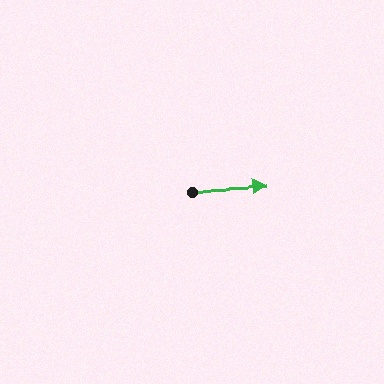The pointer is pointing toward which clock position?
Roughly 3 o'clock.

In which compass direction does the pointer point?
East.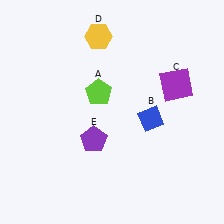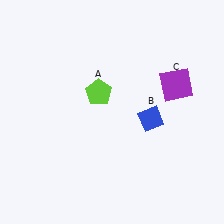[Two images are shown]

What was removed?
The purple pentagon (E), the yellow hexagon (D) were removed in Image 2.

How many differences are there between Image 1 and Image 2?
There are 2 differences between the two images.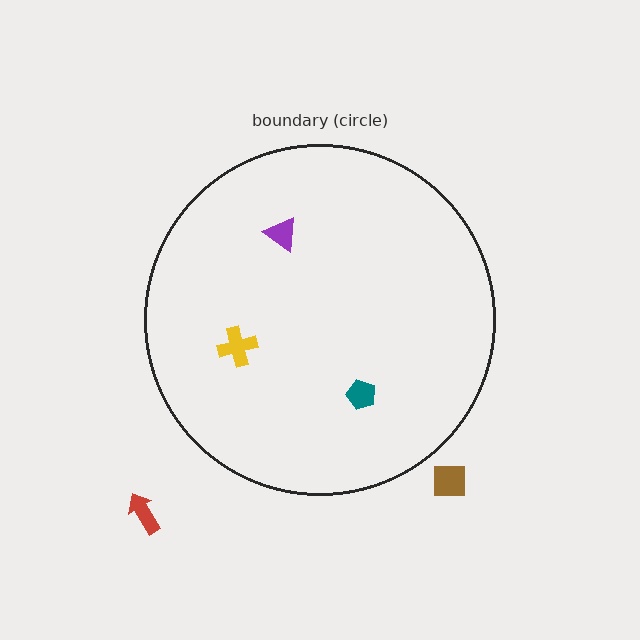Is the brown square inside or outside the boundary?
Outside.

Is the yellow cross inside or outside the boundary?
Inside.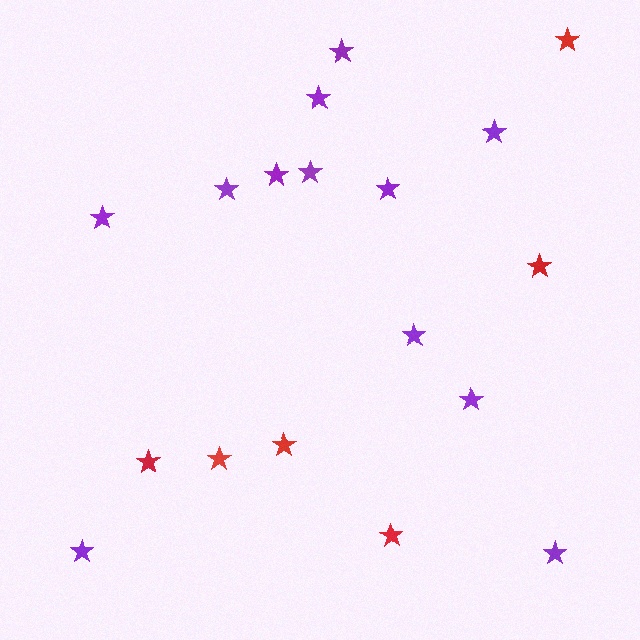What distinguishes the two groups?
There are 2 groups: one group of purple stars (12) and one group of red stars (6).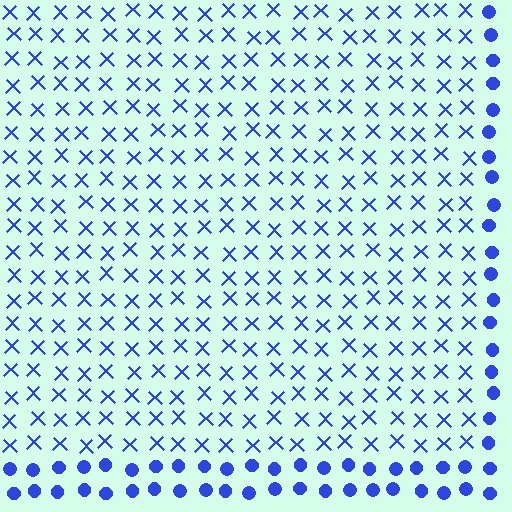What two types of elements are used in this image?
The image uses X marks inside the rectangle region and circles outside it.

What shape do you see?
I see a rectangle.